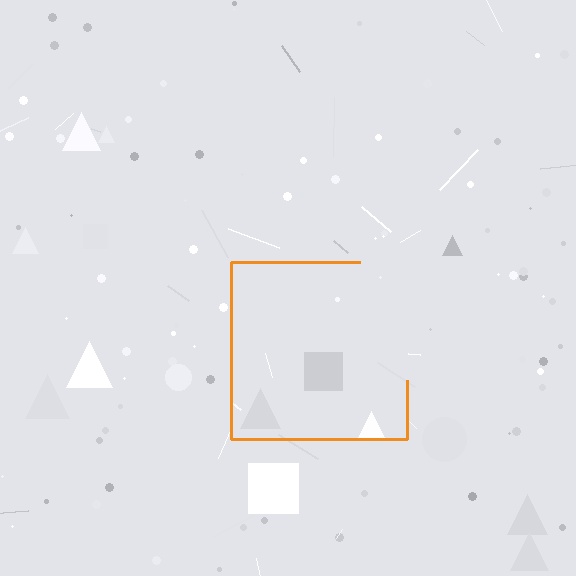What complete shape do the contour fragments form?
The contour fragments form a square.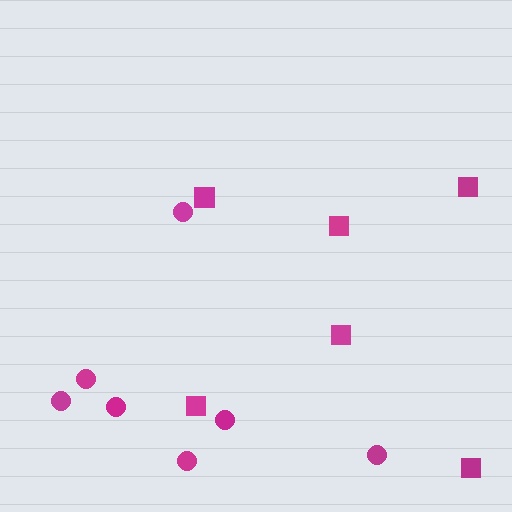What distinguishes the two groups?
There are 2 groups: one group of squares (6) and one group of circles (7).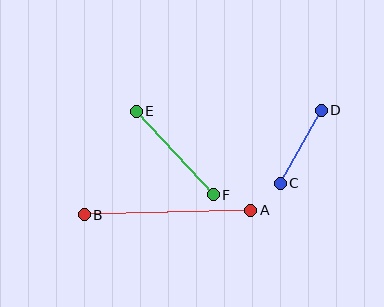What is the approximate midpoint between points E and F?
The midpoint is at approximately (175, 153) pixels.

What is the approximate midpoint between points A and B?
The midpoint is at approximately (167, 212) pixels.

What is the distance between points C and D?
The distance is approximately 83 pixels.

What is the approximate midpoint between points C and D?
The midpoint is at approximately (301, 147) pixels.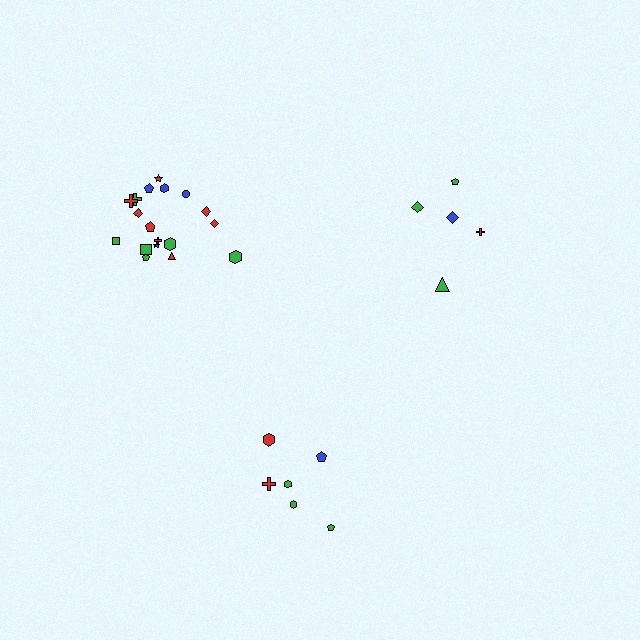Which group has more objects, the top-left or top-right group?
The top-left group.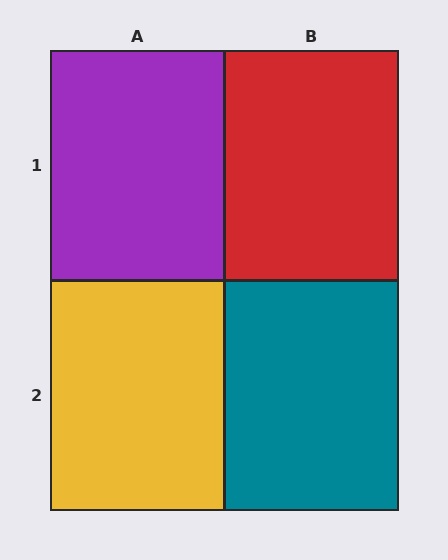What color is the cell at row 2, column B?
Teal.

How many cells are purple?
1 cell is purple.